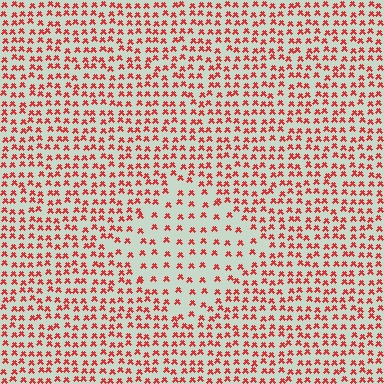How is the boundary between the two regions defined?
The boundary is defined by a change in element density (approximately 1.9x ratio). All elements are the same color, size, and shape.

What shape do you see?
I see a diamond.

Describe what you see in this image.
The image contains small red elements arranged at two different densities. A diamond-shaped region is visible where the elements are less densely packed than the surrounding area.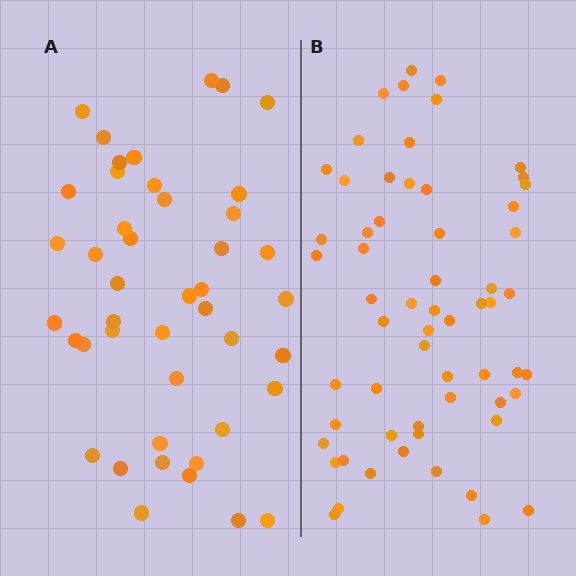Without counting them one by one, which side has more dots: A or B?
Region B (the right region) has more dots.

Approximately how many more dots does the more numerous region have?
Region B has approximately 15 more dots than region A.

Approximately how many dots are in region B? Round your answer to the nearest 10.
About 60 dots.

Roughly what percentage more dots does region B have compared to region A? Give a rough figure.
About 35% more.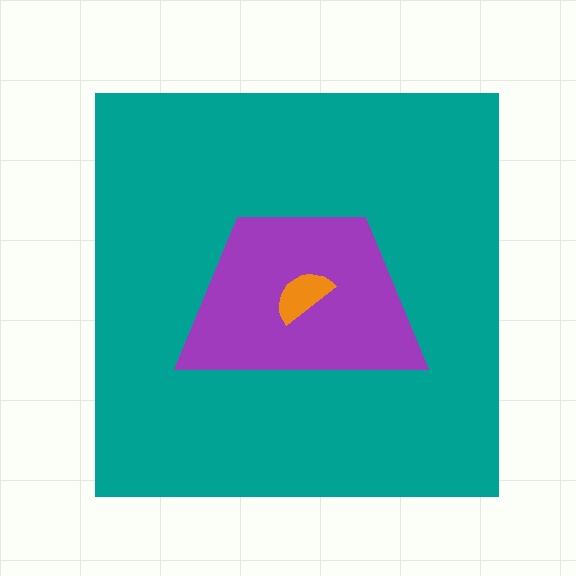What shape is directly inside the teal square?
The purple trapezoid.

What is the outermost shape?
The teal square.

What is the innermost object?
The orange semicircle.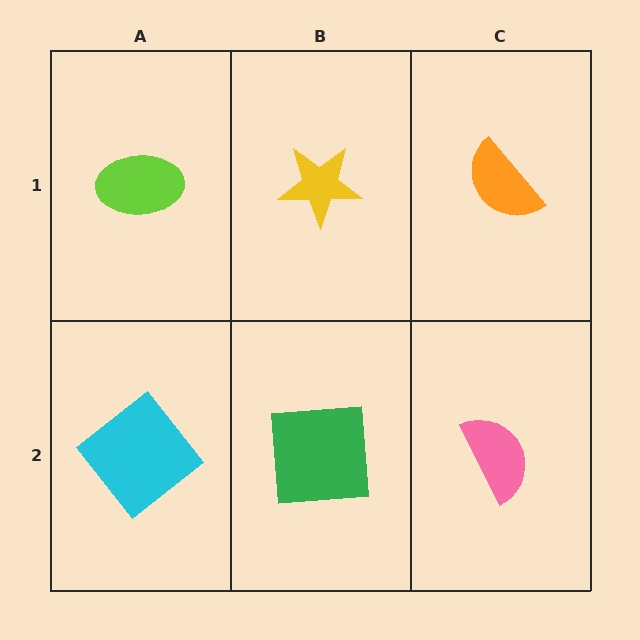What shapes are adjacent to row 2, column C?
An orange semicircle (row 1, column C), a green square (row 2, column B).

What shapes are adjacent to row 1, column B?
A green square (row 2, column B), a lime ellipse (row 1, column A), an orange semicircle (row 1, column C).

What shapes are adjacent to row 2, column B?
A yellow star (row 1, column B), a cyan diamond (row 2, column A), a pink semicircle (row 2, column C).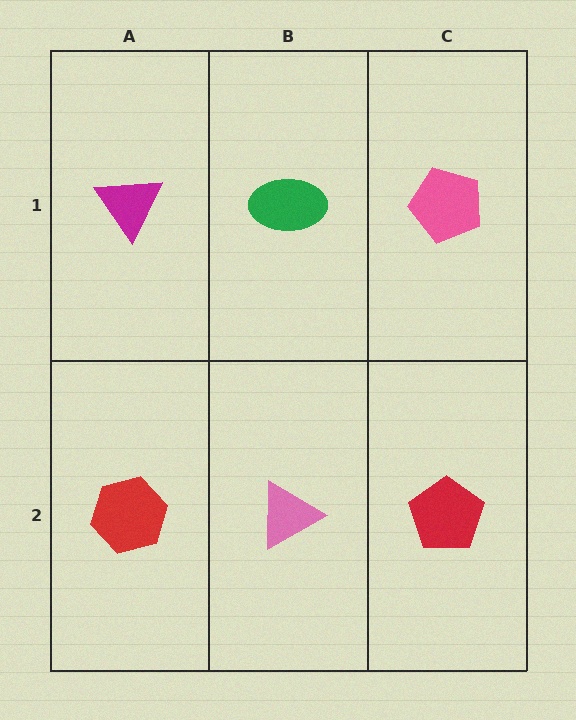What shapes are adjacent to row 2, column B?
A green ellipse (row 1, column B), a red hexagon (row 2, column A), a red pentagon (row 2, column C).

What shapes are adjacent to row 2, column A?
A magenta triangle (row 1, column A), a pink triangle (row 2, column B).